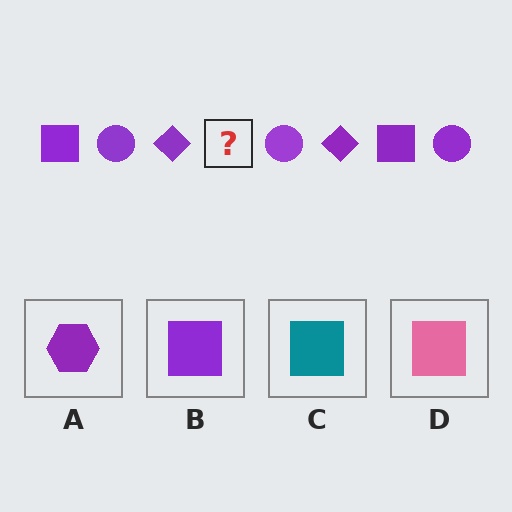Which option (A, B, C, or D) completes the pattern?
B.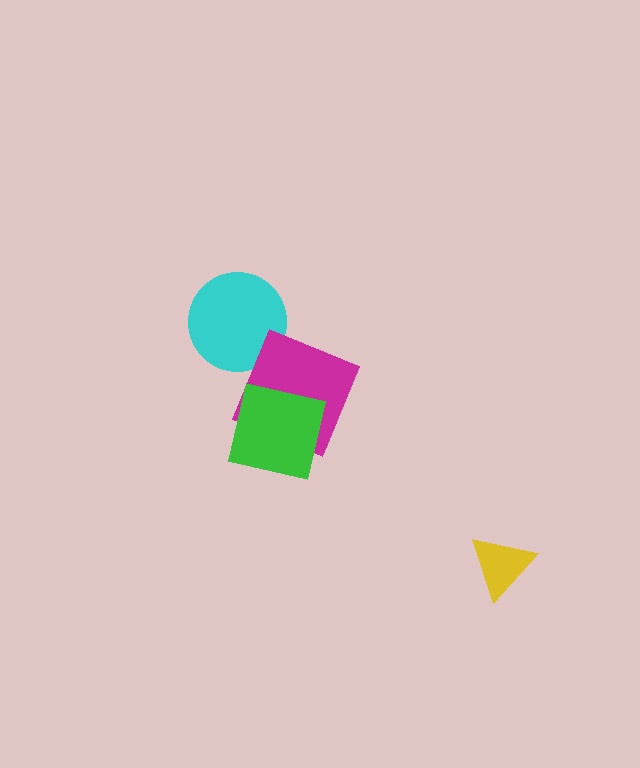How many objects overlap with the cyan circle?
0 objects overlap with the cyan circle.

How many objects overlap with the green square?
1 object overlaps with the green square.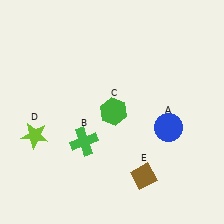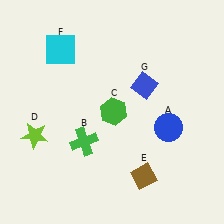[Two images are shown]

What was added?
A cyan square (F), a blue diamond (G) were added in Image 2.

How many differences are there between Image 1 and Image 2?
There are 2 differences between the two images.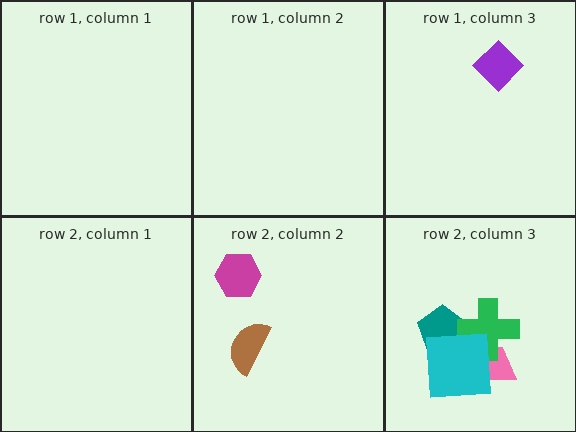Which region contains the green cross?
The row 2, column 3 region.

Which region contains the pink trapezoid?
The row 2, column 3 region.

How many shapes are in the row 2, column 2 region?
2.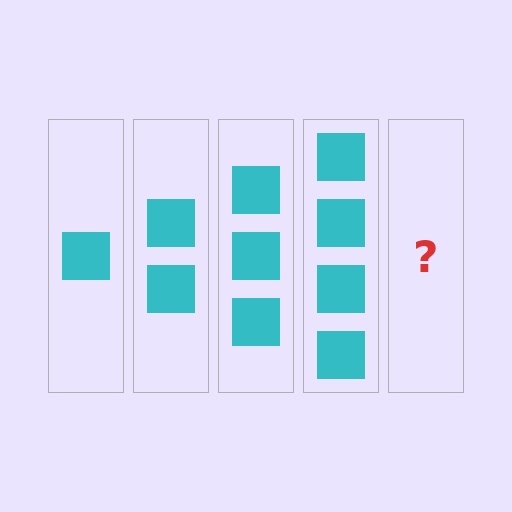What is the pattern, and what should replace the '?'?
The pattern is that each step adds one more square. The '?' should be 5 squares.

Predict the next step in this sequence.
The next step is 5 squares.